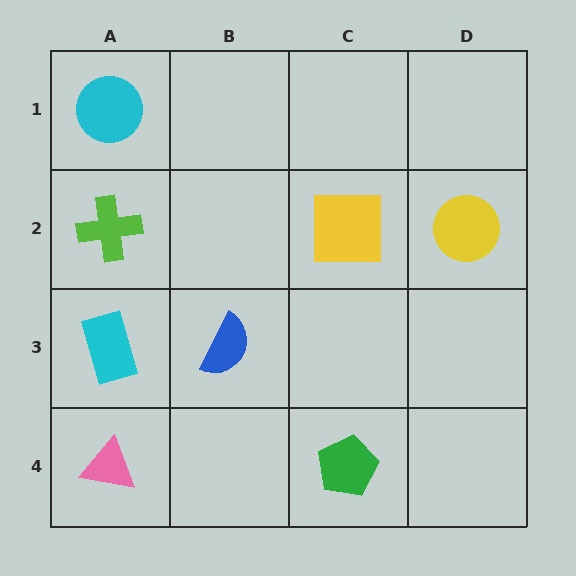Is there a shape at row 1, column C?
No, that cell is empty.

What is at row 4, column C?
A green pentagon.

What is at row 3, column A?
A cyan rectangle.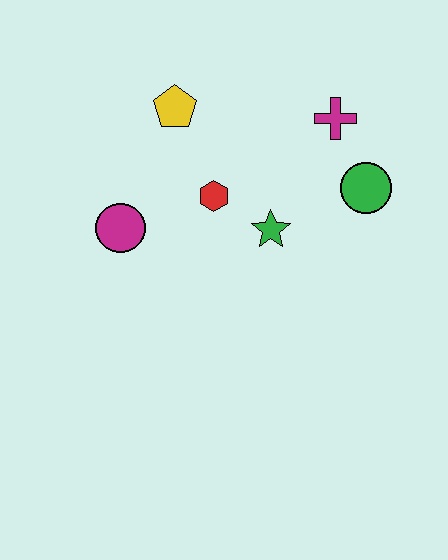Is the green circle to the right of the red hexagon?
Yes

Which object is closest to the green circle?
The magenta cross is closest to the green circle.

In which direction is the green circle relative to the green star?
The green circle is to the right of the green star.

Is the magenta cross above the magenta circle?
Yes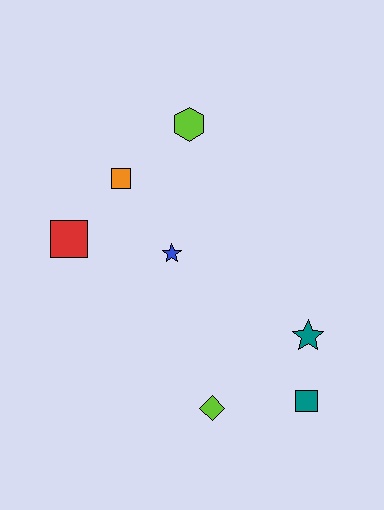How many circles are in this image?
There are no circles.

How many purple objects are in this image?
There are no purple objects.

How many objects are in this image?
There are 7 objects.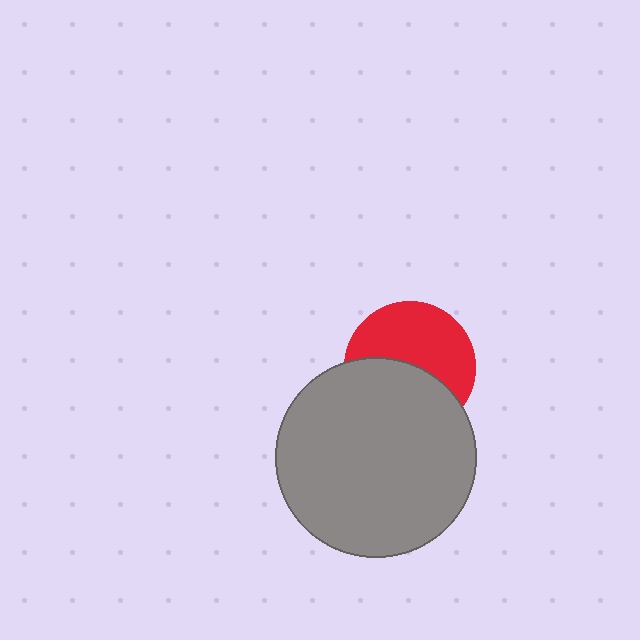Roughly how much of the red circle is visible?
About half of it is visible (roughly 53%).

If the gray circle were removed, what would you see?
You would see the complete red circle.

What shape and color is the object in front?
The object in front is a gray circle.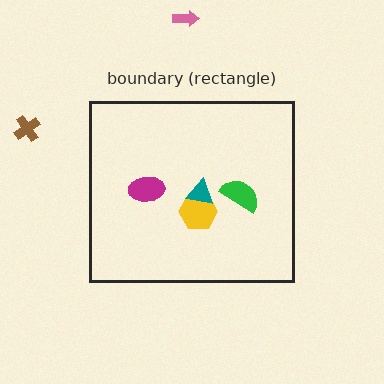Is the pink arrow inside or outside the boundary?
Outside.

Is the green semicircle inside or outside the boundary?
Inside.